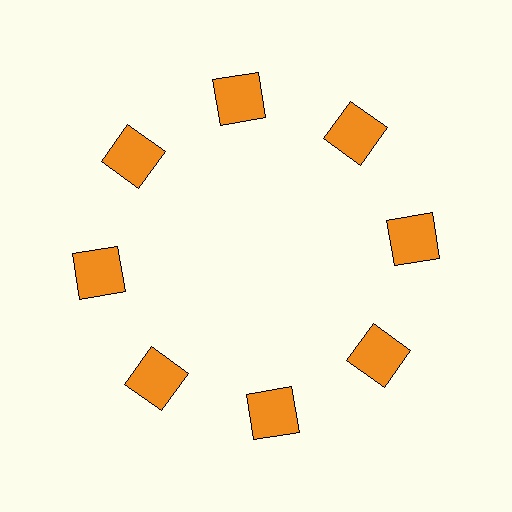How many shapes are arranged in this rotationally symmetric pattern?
There are 8 shapes, arranged in 8 groups of 1.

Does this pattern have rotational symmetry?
Yes, this pattern has 8-fold rotational symmetry. It looks the same after rotating 45 degrees around the center.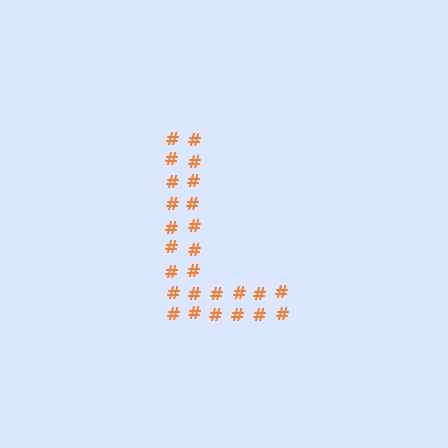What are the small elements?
The small elements are hash symbols.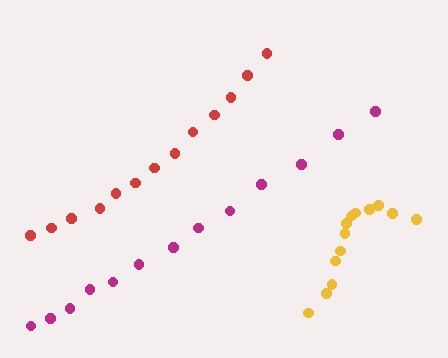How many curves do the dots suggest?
There are 3 distinct paths.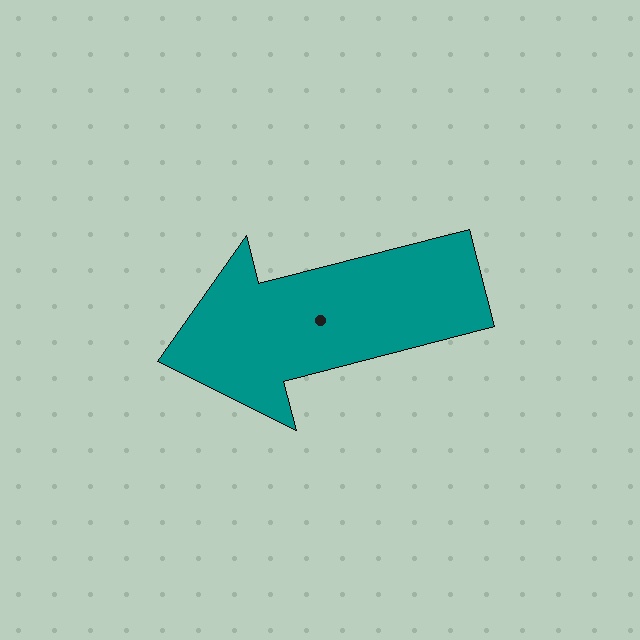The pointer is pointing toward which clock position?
Roughly 9 o'clock.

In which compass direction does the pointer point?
West.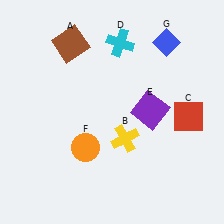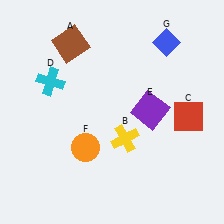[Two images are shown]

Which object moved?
The cyan cross (D) moved left.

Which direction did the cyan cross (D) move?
The cyan cross (D) moved left.